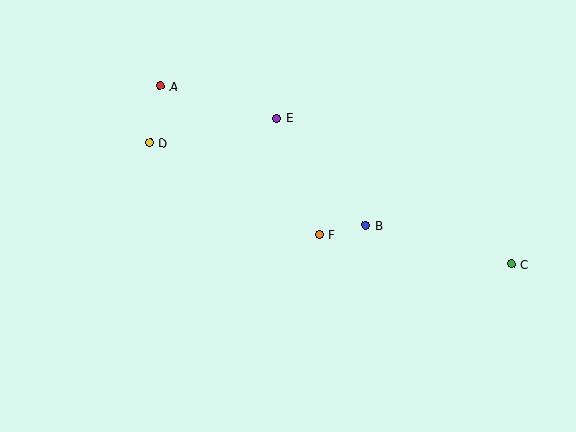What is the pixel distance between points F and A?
The distance between F and A is 217 pixels.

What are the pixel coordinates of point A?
Point A is at (160, 86).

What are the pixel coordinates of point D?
Point D is at (149, 143).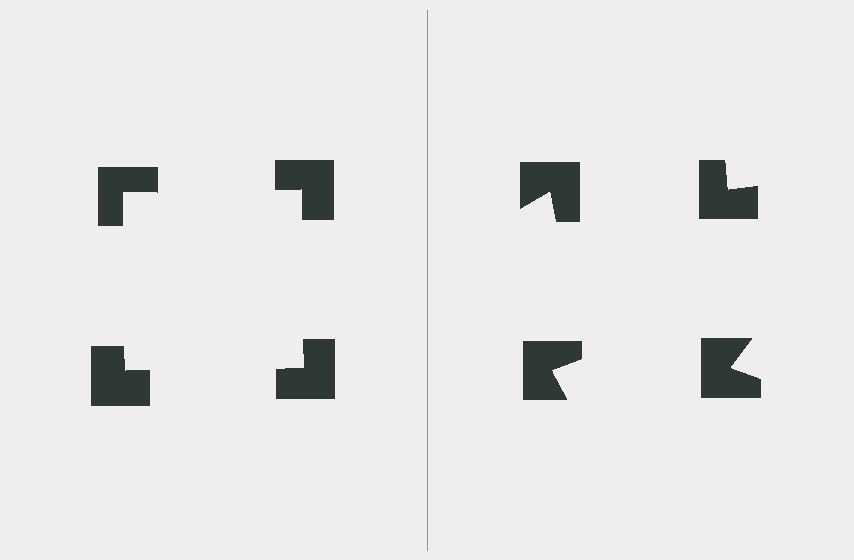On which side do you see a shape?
An illusory square appears on the left side. On the right side the wedge cuts are rotated, so no coherent shape forms.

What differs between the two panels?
The notched squares are positioned identically on both sides; only the wedge orientations differ. On the left they align to a square; on the right they are misaligned.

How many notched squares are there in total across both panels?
8 — 4 on each side.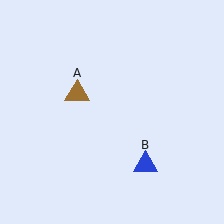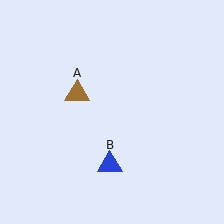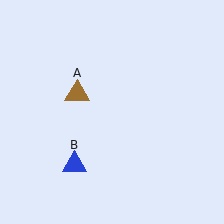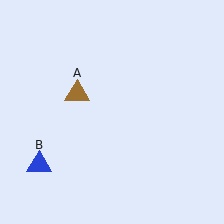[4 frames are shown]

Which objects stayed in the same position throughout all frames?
Brown triangle (object A) remained stationary.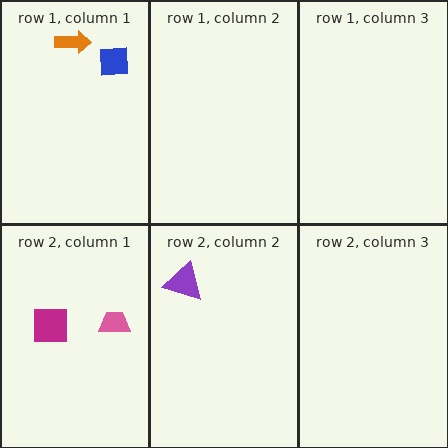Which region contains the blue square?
The row 1, column 1 region.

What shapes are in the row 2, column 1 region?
The pink trapezoid, the magenta square.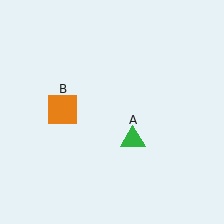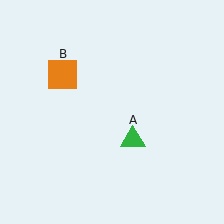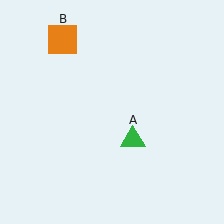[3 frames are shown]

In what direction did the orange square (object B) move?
The orange square (object B) moved up.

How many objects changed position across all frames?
1 object changed position: orange square (object B).